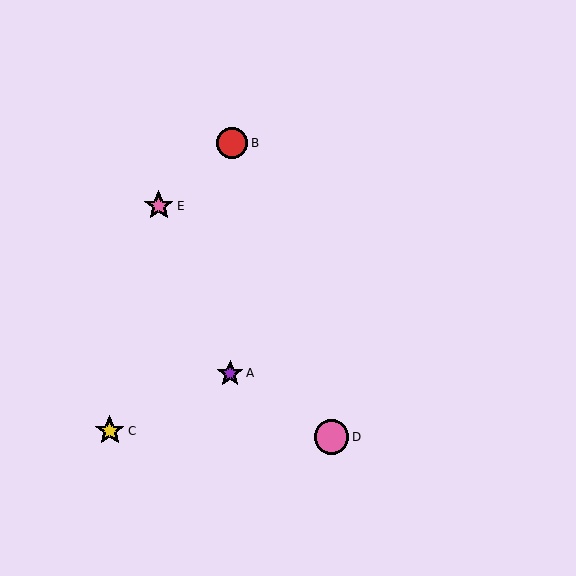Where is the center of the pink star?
The center of the pink star is at (159, 206).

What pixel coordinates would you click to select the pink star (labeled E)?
Click at (159, 206) to select the pink star E.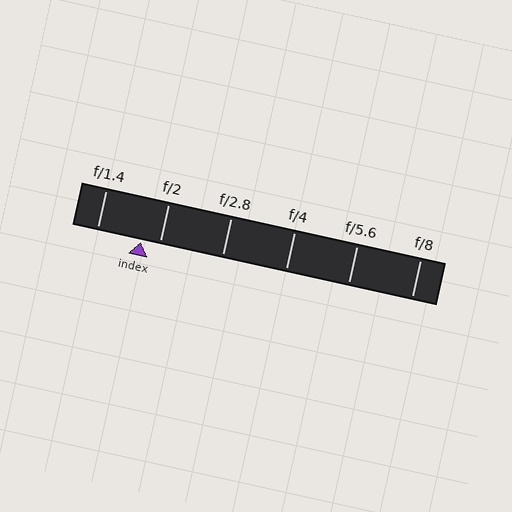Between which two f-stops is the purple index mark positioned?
The index mark is between f/1.4 and f/2.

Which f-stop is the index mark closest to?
The index mark is closest to f/2.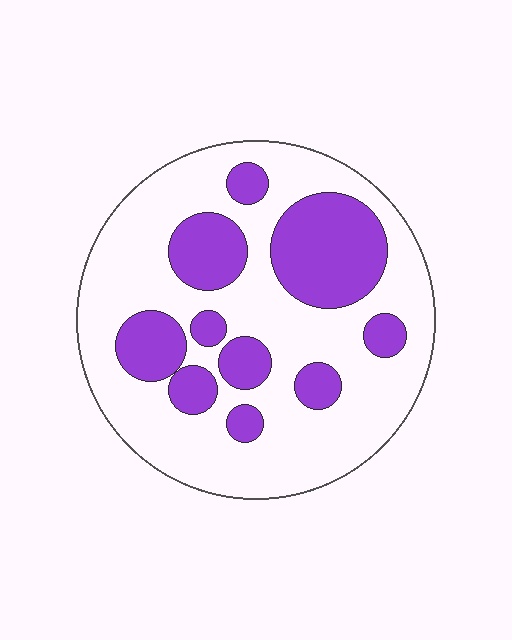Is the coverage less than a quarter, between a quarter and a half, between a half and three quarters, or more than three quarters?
Between a quarter and a half.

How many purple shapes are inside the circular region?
10.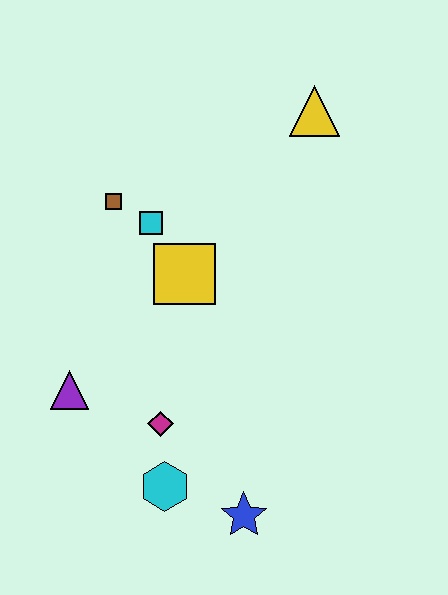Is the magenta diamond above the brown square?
No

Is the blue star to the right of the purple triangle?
Yes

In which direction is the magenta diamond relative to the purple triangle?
The magenta diamond is to the right of the purple triangle.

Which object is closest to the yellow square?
The cyan square is closest to the yellow square.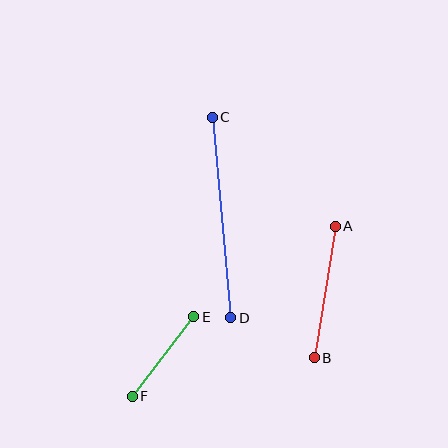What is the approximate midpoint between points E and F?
The midpoint is at approximately (163, 356) pixels.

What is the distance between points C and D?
The distance is approximately 201 pixels.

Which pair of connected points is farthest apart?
Points C and D are farthest apart.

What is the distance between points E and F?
The distance is approximately 101 pixels.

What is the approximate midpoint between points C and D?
The midpoint is at approximately (221, 218) pixels.